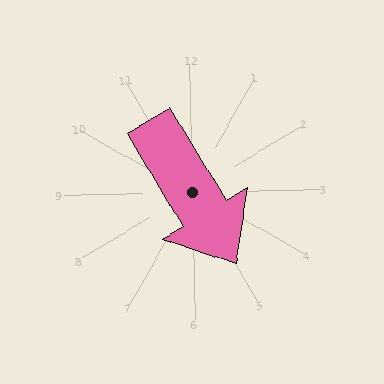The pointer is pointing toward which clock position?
Roughly 5 o'clock.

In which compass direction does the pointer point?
Southeast.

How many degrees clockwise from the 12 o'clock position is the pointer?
Approximately 150 degrees.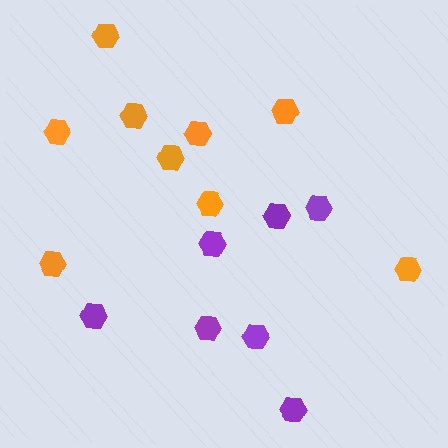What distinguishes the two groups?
There are 2 groups: one group of purple hexagons (7) and one group of orange hexagons (9).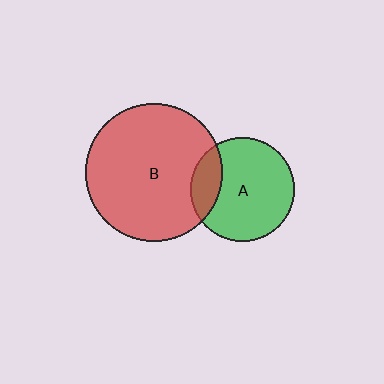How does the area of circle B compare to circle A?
Approximately 1.8 times.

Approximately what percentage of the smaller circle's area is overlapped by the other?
Approximately 20%.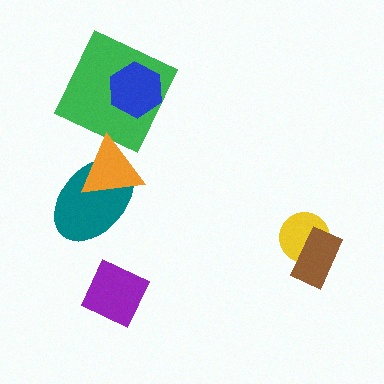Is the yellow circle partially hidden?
Yes, it is partially covered by another shape.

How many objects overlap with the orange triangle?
1 object overlaps with the orange triangle.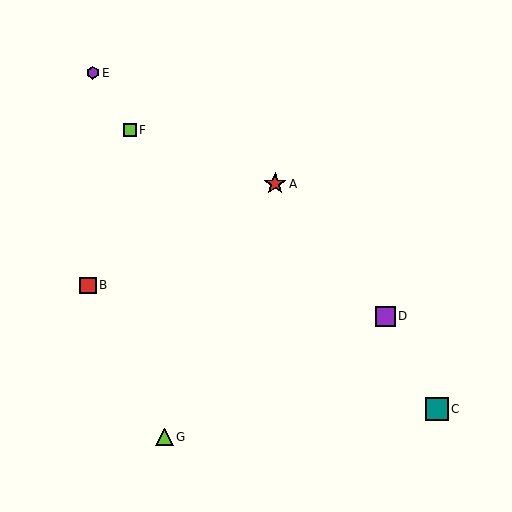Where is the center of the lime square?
The center of the lime square is at (130, 130).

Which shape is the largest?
The teal square (labeled C) is the largest.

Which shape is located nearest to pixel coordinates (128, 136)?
The lime square (labeled F) at (130, 130) is nearest to that location.